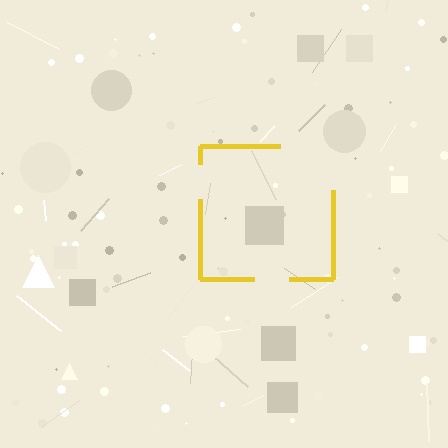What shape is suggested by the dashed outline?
The dashed outline suggests a square.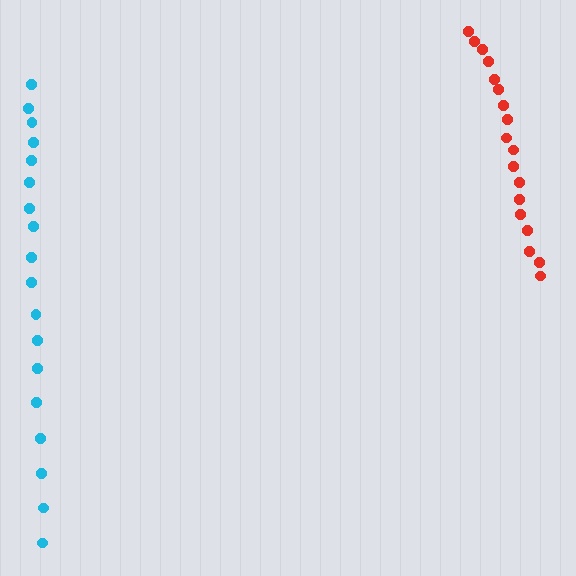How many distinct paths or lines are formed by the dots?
There are 2 distinct paths.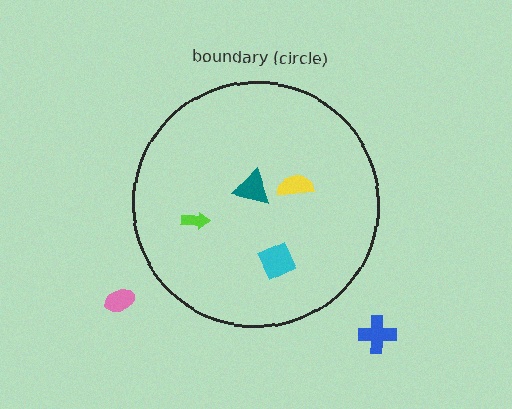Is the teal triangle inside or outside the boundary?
Inside.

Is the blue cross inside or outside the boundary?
Outside.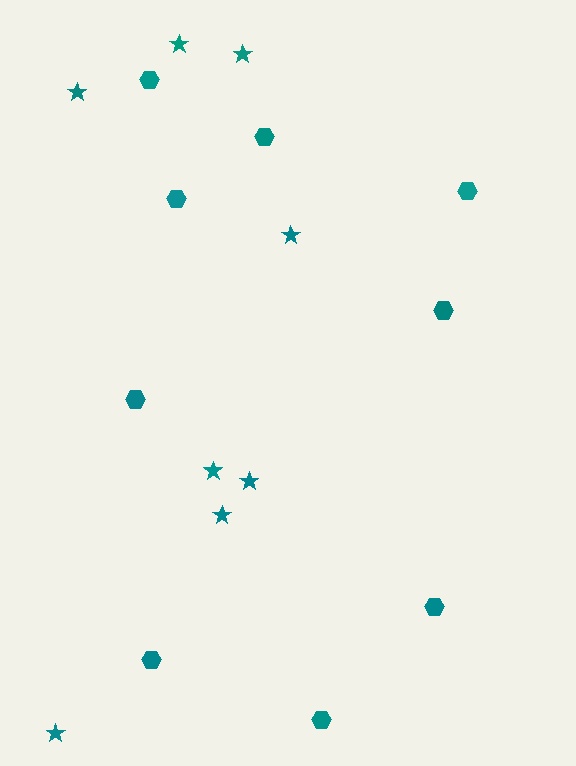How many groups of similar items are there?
There are 2 groups: one group of stars (8) and one group of hexagons (9).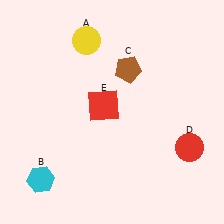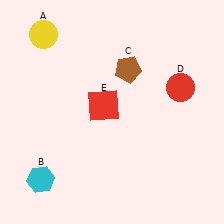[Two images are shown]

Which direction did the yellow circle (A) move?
The yellow circle (A) moved left.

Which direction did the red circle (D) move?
The red circle (D) moved up.